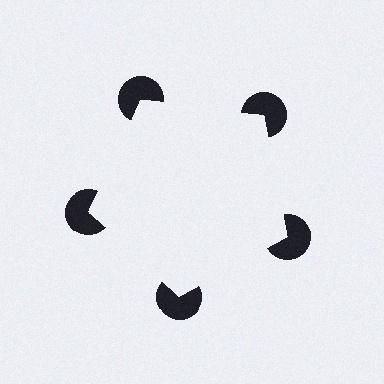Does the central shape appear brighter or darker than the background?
It typically appears slightly brighter than the background, even though no actual brightness change is drawn.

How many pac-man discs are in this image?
There are 5 — one at each vertex of the illusory pentagon.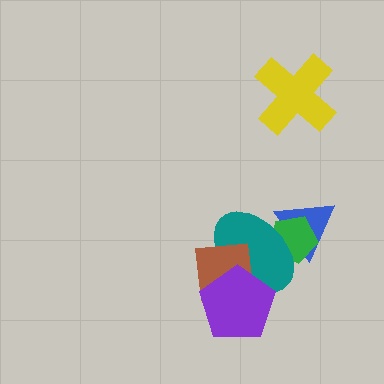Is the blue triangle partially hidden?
Yes, it is partially covered by another shape.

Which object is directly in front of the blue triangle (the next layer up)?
The green pentagon is directly in front of the blue triangle.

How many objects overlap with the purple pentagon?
2 objects overlap with the purple pentagon.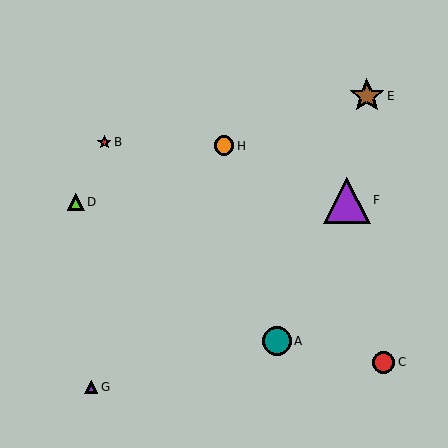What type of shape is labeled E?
Shape E is a brown star.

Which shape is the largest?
The purple triangle (labeled F) is the largest.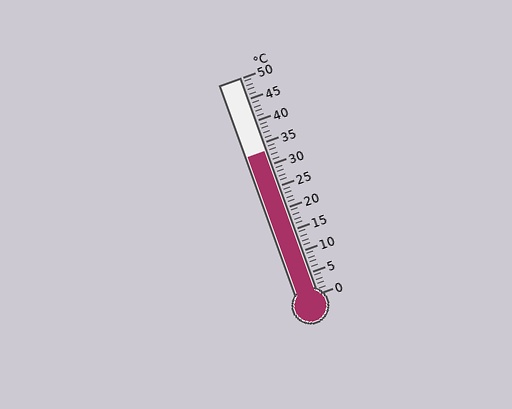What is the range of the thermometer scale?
The thermometer scale ranges from 0°C to 50°C.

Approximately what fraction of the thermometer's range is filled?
The thermometer is filled to approximately 65% of its range.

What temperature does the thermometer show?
The thermometer shows approximately 33°C.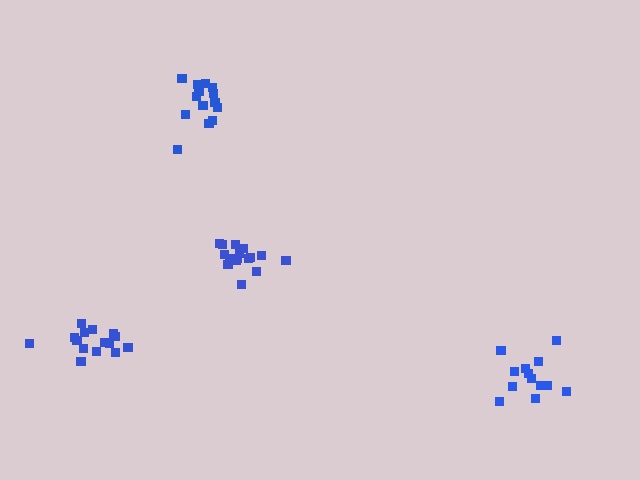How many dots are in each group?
Group 1: 14 dots, Group 2: 15 dots, Group 3: 16 dots, Group 4: 13 dots (58 total).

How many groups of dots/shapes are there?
There are 4 groups.